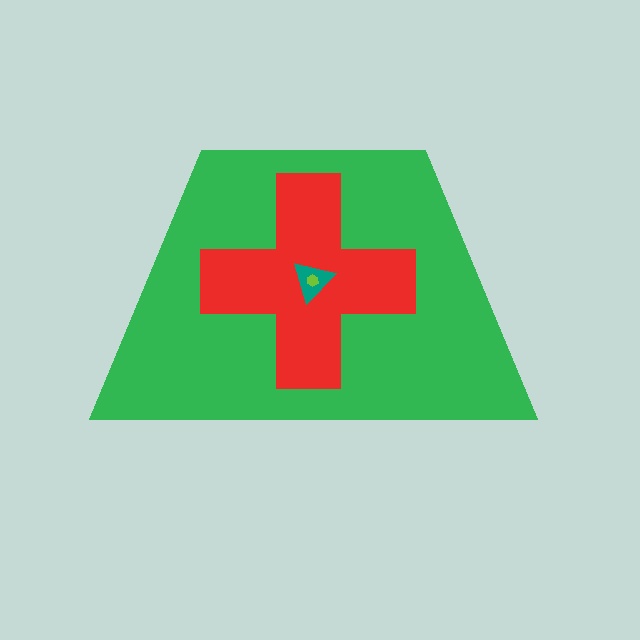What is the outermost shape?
The green trapezoid.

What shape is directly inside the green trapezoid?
The red cross.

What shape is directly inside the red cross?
The teal triangle.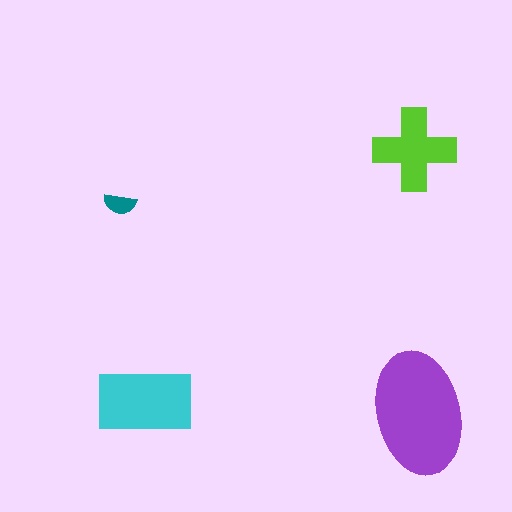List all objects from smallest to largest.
The teal semicircle, the lime cross, the cyan rectangle, the purple ellipse.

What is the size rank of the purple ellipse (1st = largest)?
1st.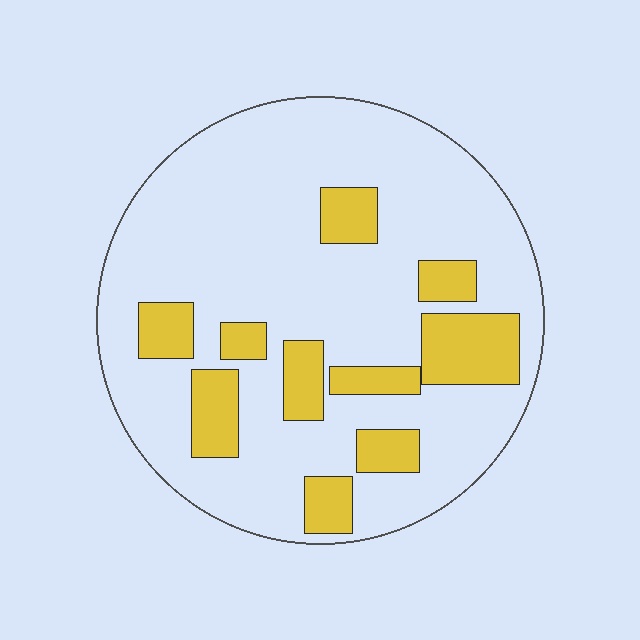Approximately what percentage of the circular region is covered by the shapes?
Approximately 20%.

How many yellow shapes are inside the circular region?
10.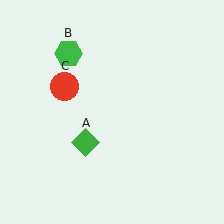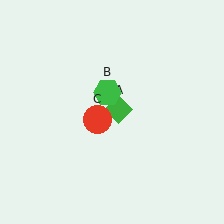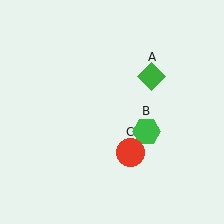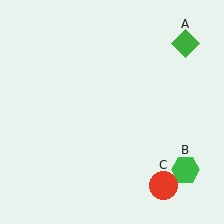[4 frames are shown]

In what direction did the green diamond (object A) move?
The green diamond (object A) moved up and to the right.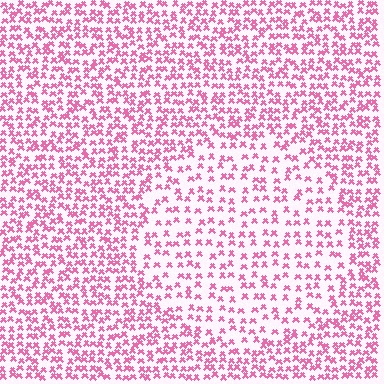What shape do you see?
I see a circle.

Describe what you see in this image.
The image contains small pink elements arranged at two different densities. A circle-shaped region is visible where the elements are less densely packed than the surrounding area.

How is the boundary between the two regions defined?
The boundary is defined by a change in element density (approximately 1.8x ratio). All elements are the same color, size, and shape.